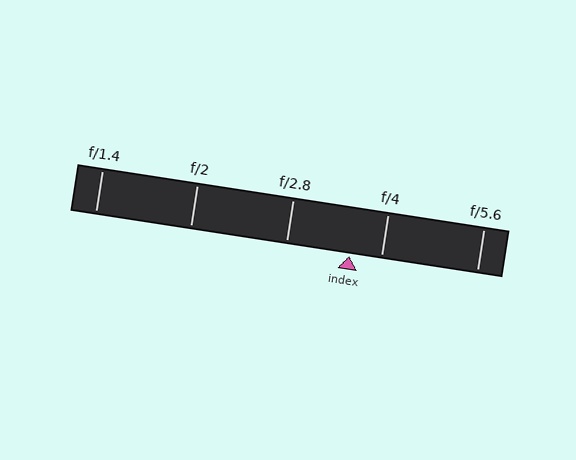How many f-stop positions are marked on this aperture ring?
There are 5 f-stop positions marked.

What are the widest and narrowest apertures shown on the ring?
The widest aperture shown is f/1.4 and the narrowest is f/5.6.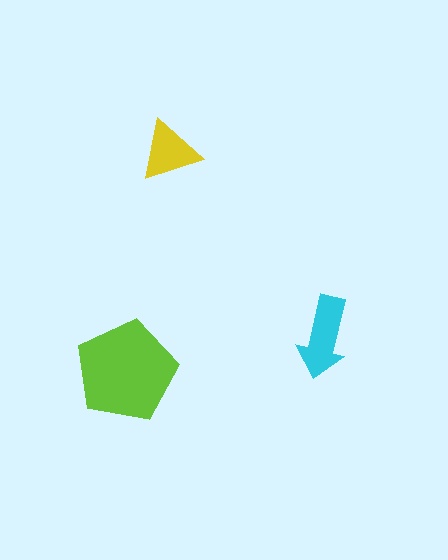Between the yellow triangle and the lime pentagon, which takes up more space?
The lime pentagon.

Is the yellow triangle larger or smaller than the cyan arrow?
Smaller.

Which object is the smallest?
The yellow triangle.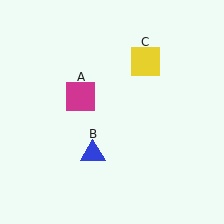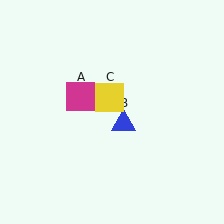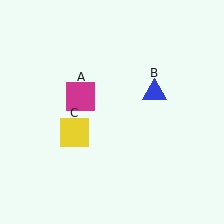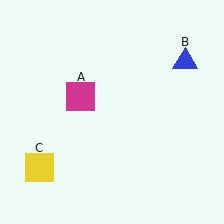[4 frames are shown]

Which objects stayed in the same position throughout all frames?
Magenta square (object A) remained stationary.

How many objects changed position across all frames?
2 objects changed position: blue triangle (object B), yellow square (object C).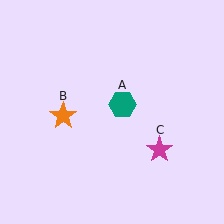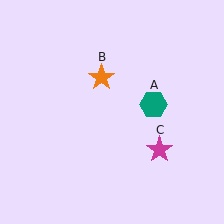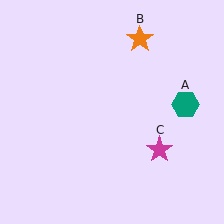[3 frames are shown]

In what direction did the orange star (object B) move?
The orange star (object B) moved up and to the right.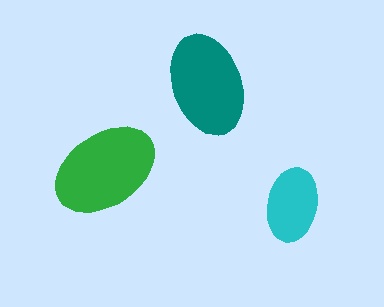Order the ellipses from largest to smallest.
the green one, the teal one, the cyan one.